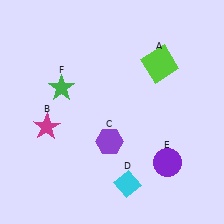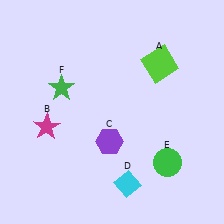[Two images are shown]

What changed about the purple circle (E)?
In Image 1, E is purple. In Image 2, it changed to green.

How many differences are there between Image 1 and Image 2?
There is 1 difference between the two images.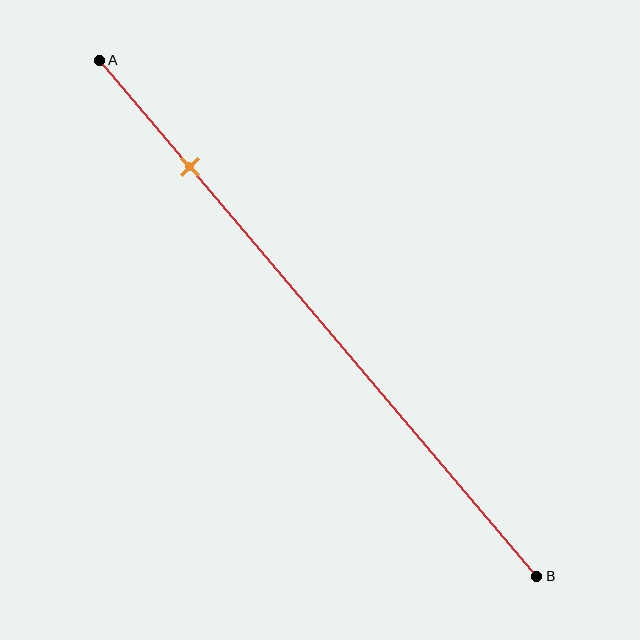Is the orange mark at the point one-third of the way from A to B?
No, the mark is at about 20% from A, not at the 33% one-third point.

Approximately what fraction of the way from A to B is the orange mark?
The orange mark is approximately 20% of the way from A to B.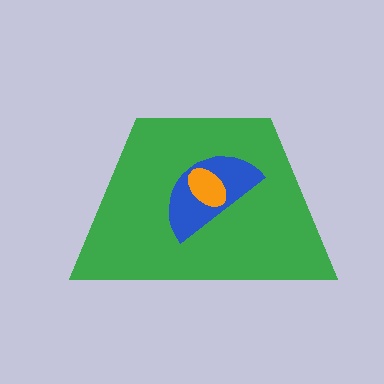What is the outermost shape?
The green trapezoid.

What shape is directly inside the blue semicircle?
The orange ellipse.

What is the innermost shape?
The orange ellipse.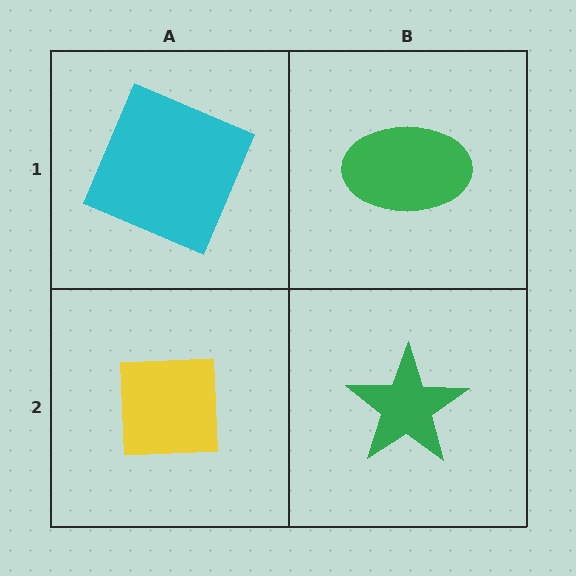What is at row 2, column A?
A yellow square.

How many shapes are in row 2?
2 shapes.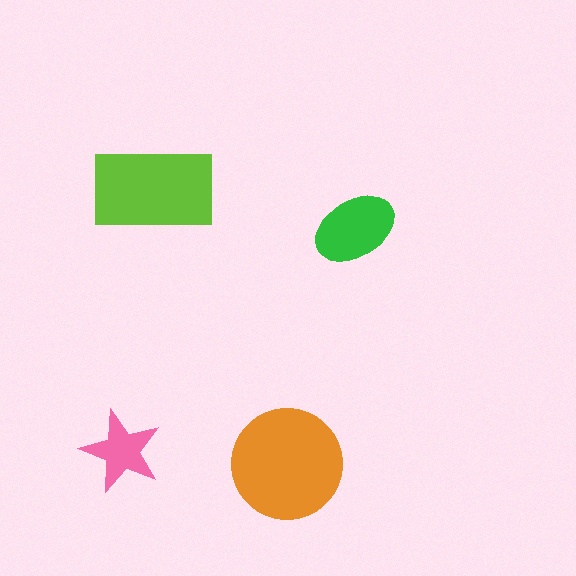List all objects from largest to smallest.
The orange circle, the lime rectangle, the green ellipse, the pink star.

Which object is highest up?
The lime rectangle is topmost.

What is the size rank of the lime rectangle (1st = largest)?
2nd.